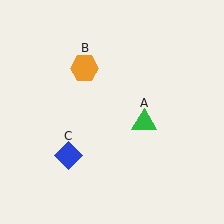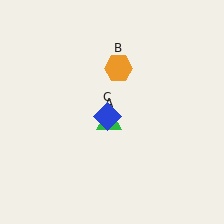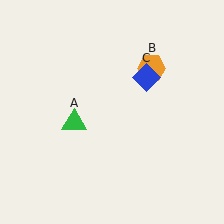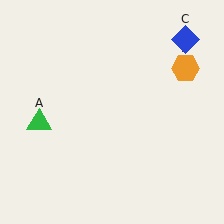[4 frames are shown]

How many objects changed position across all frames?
3 objects changed position: green triangle (object A), orange hexagon (object B), blue diamond (object C).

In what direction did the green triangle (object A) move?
The green triangle (object A) moved left.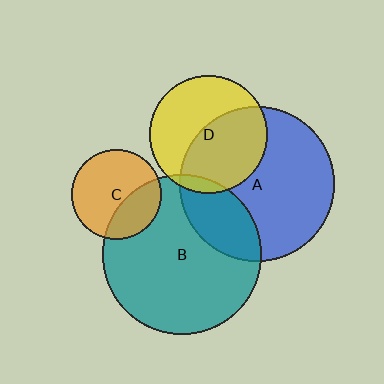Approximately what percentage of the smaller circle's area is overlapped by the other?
Approximately 5%.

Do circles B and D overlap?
Yes.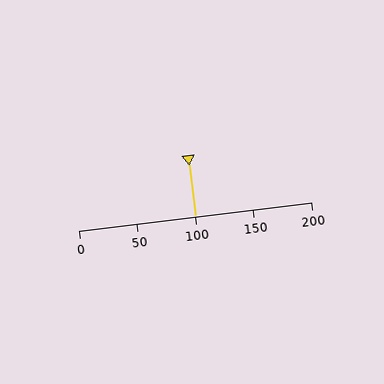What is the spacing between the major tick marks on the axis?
The major ticks are spaced 50 apart.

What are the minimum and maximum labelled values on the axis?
The axis runs from 0 to 200.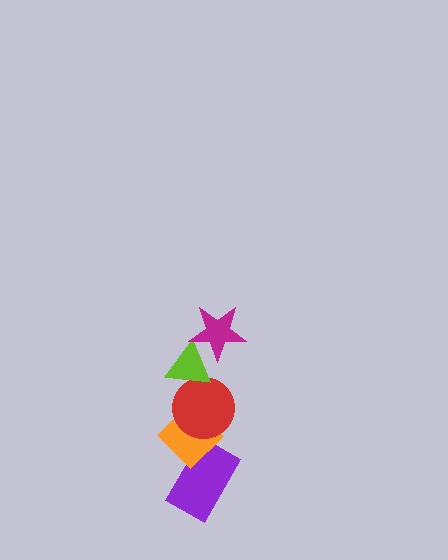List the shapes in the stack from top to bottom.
From top to bottom: the magenta star, the lime triangle, the red circle, the orange diamond, the purple rectangle.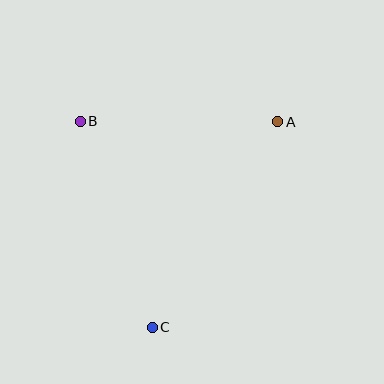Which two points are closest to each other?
Points A and B are closest to each other.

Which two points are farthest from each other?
Points A and C are farthest from each other.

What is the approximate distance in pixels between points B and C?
The distance between B and C is approximately 218 pixels.